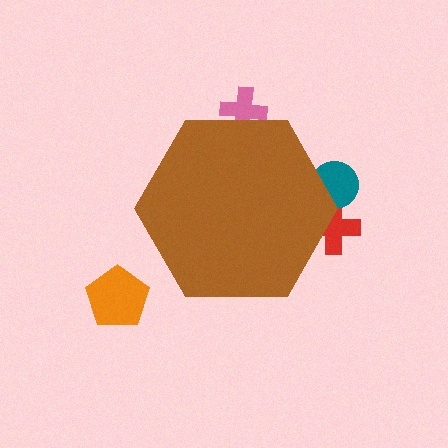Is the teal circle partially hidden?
Yes, the teal circle is partially hidden behind the brown hexagon.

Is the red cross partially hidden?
Yes, the red cross is partially hidden behind the brown hexagon.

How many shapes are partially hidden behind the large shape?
3 shapes are partially hidden.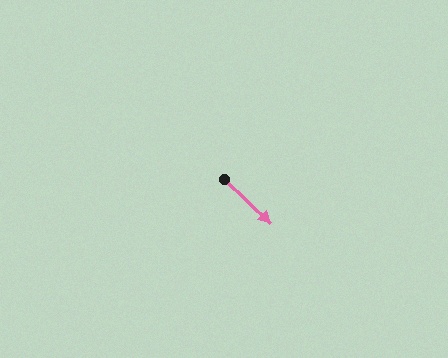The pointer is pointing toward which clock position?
Roughly 4 o'clock.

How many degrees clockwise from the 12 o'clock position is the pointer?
Approximately 133 degrees.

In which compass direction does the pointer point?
Southeast.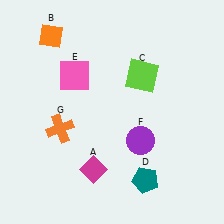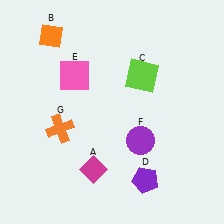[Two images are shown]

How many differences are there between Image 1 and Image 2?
There is 1 difference between the two images.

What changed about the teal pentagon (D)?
In Image 1, D is teal. In Image 2, it changed to purple.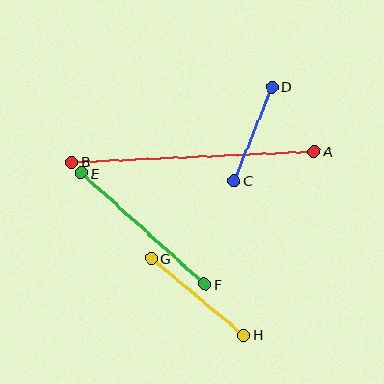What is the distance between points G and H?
The distance is approximately 121 pixels.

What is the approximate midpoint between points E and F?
The midpoint is at approximately (143, 229) pixels.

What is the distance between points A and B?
The distance is approximately 242 pixels.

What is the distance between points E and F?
The distance is approximately 166 pixels.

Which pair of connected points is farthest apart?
Points A and B are farthest apart.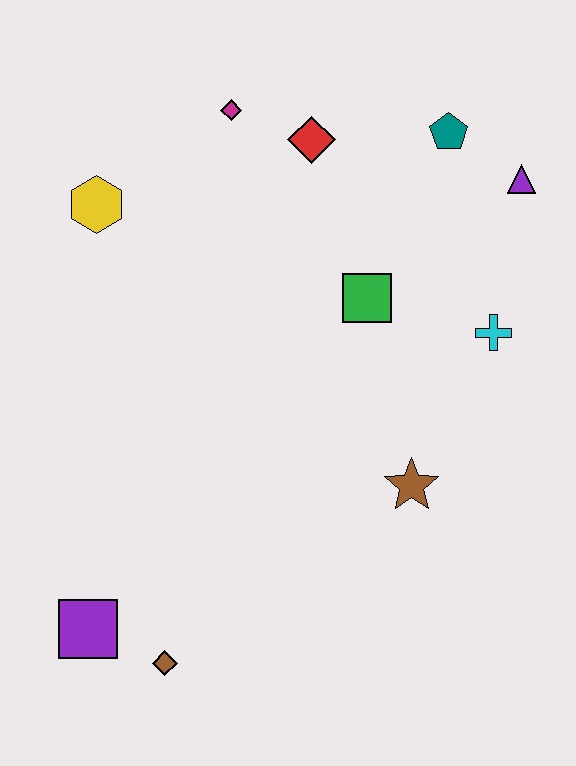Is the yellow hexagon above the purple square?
Yes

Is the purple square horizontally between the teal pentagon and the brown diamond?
No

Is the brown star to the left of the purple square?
No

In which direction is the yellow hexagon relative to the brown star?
The yellow hexagon is to the left of the brown star.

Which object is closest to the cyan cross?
The green square is closest to the cyan cross.